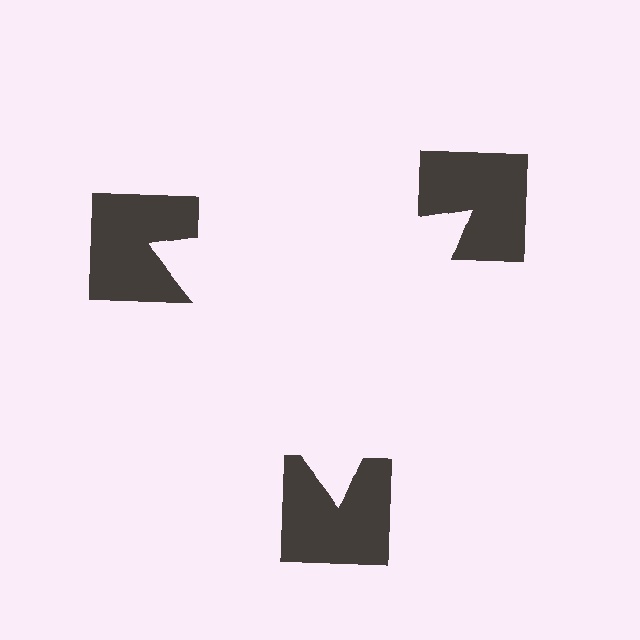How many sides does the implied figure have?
3 sides.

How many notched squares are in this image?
There are 3 — one at each vertex of the illusory triangle.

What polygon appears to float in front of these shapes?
An illusory triangle — its edges are inferred from the aligned wedge cuts in the notched squares, not physically drawn.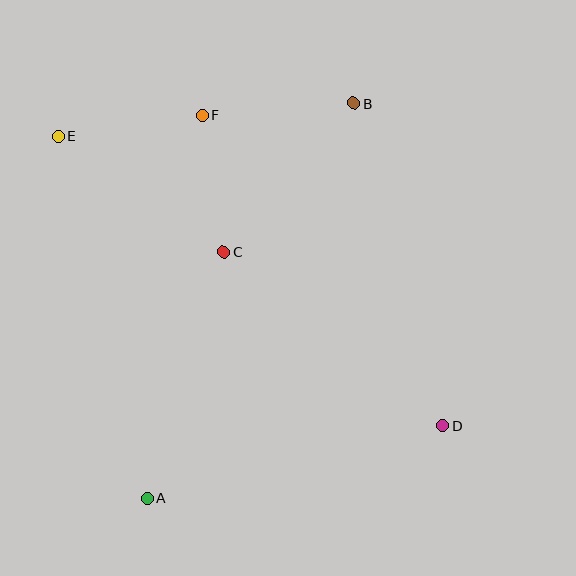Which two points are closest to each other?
Points C and F are closest to each other.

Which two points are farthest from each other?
Points D and E are farthest from each other.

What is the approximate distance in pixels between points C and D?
The distance between C and D is approximately 280 pixels.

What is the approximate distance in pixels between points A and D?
The distance between A and D is approximately 304 pixels.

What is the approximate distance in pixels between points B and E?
The distance between B and E is approximately 298 pixels.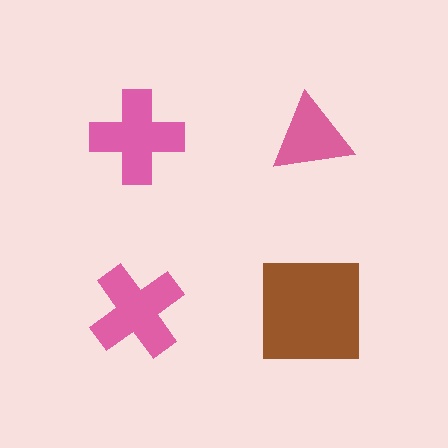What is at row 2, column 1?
A pink cross.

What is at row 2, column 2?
A brown square.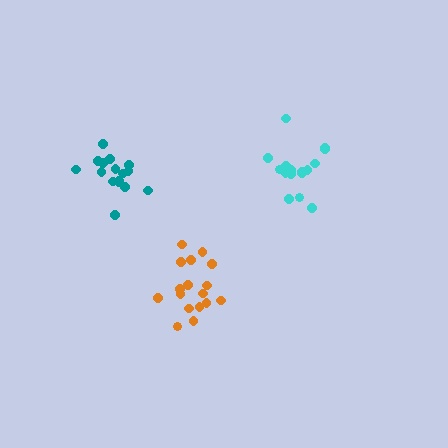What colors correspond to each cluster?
The clusters are colored: teal, cyan, orange.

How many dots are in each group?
Group 1: 16 dots, Group 2: 18 dots, Group 3: 17 dots (51 total).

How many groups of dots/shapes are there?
There are 3 groups.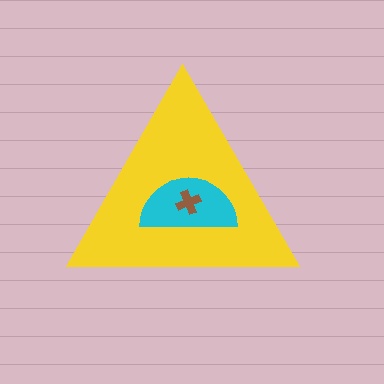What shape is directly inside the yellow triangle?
The cyan semicircle.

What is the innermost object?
The brown cross.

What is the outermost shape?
The yellow triangle.